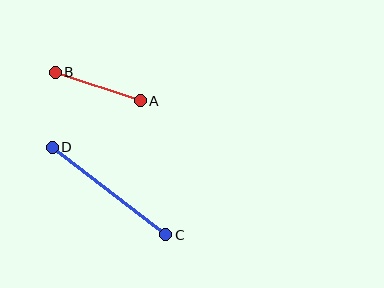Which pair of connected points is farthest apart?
Points C and D are farthest apart.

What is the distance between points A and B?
The distance is approximately 89 pixels.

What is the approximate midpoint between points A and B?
The midpoint is at approximately (98, 87) pixels.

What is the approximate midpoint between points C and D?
The midpoint is at approximately (109, 191) pixels.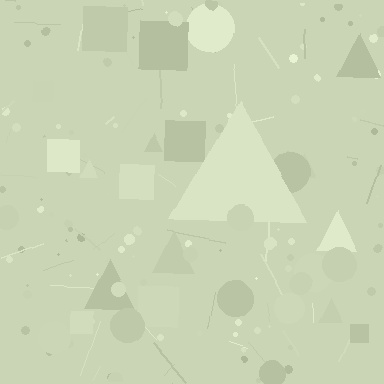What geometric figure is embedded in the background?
A triangle is embedded in the background.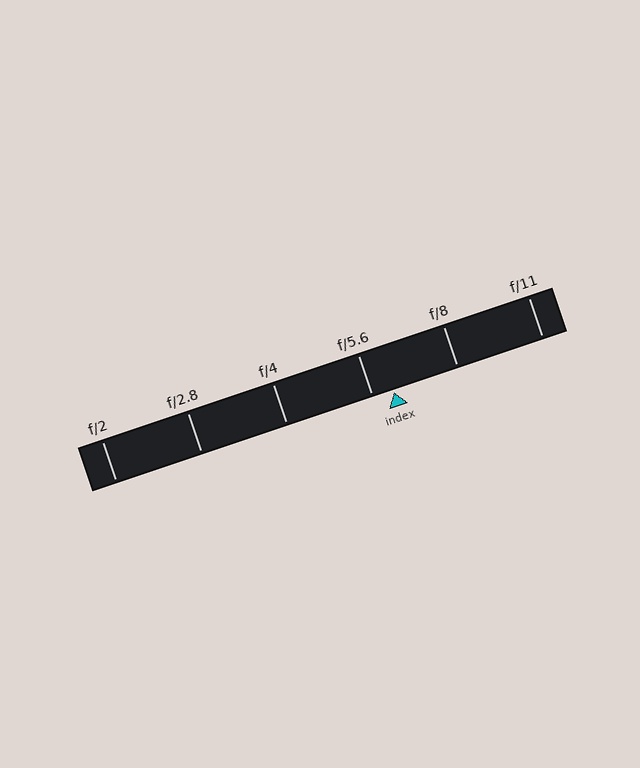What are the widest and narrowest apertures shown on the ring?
The widest aperture shown is f/2 and the narrowest is f/11.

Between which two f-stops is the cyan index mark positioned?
The index mark is between f/5.6 and f/8.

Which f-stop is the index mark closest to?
The index mark is closest to f/5.6.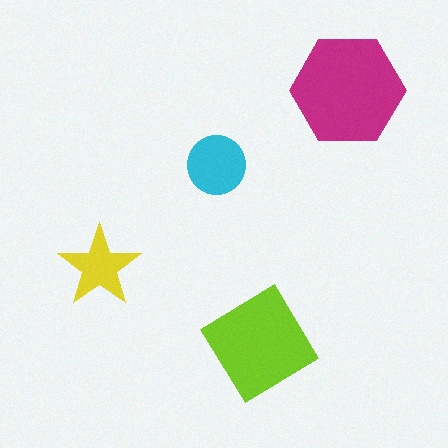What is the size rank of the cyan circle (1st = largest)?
3rd.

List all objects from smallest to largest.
The yellow star, the cyan circle, the lime diamond, the magenta hexagon.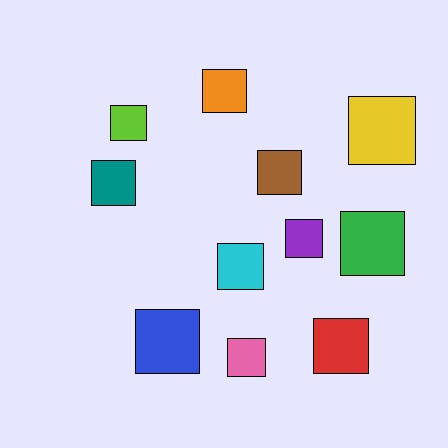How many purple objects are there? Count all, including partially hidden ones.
There is 1 purple object.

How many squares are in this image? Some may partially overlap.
There are 11 squares.